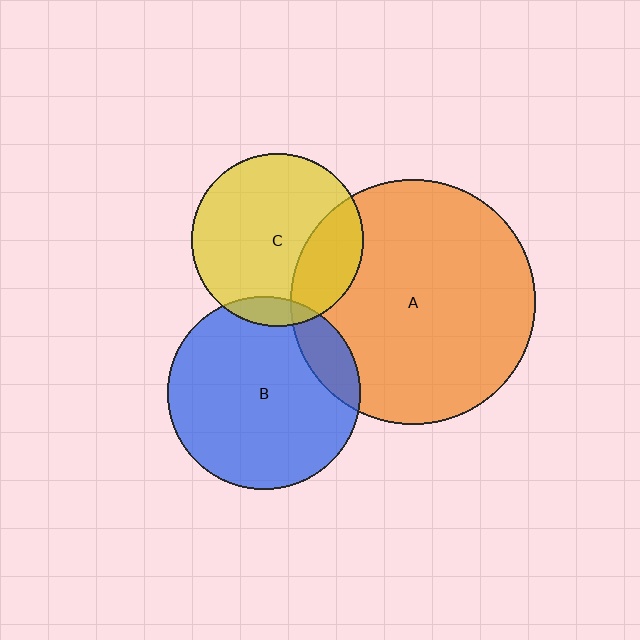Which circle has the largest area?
Circle A (orange).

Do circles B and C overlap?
Yes.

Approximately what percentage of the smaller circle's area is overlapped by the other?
Approximately 10%.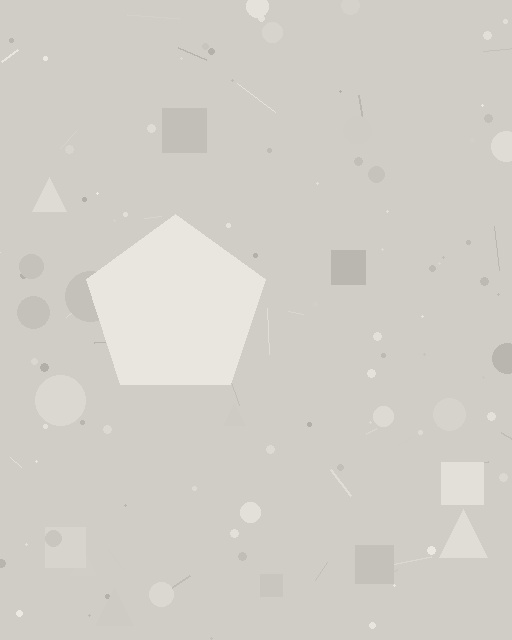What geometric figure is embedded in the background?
A pentagon is embedded in the background.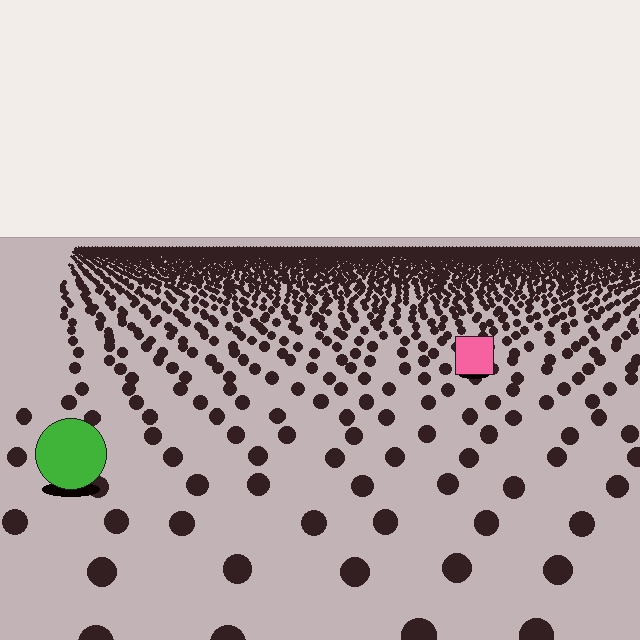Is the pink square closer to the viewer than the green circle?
No. The green circle is closer — you can tell from the texture gradient: the ground texture is coarser near it.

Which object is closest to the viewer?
The green circle is closest. The texture marks near it are larger and more spread out.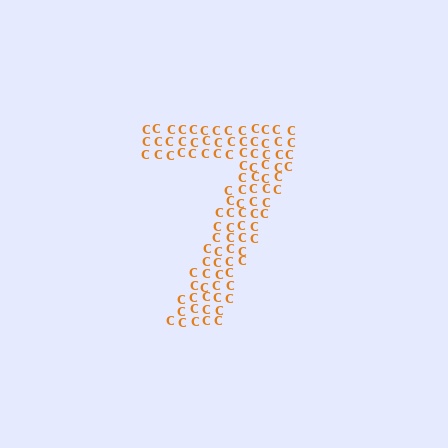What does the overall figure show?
The overall figure shows the digit 7.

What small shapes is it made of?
It is made of small letter C's.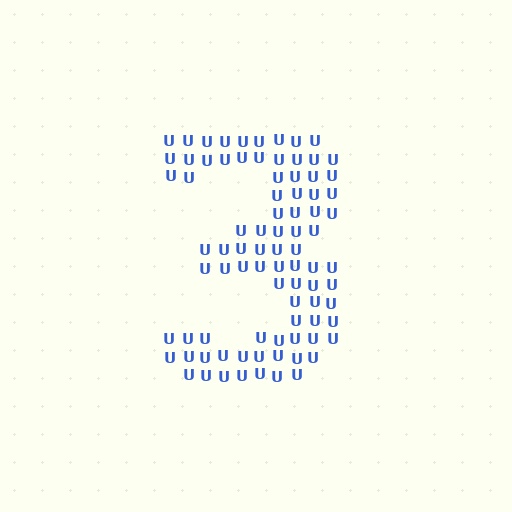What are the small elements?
The small elements are letter U's.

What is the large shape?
The large shape is the digit 3.